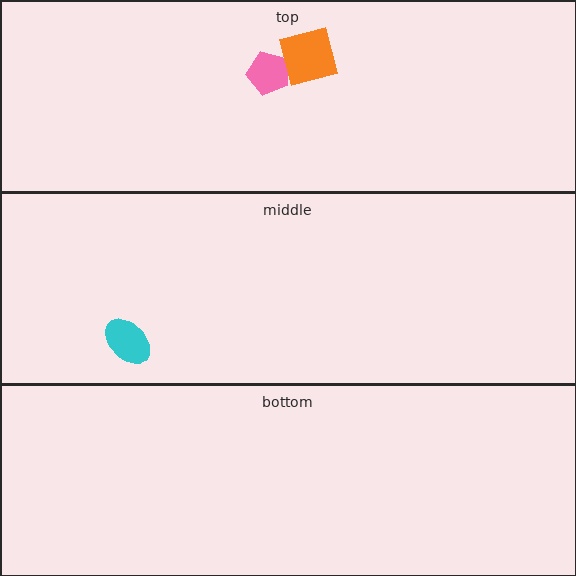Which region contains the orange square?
The top region.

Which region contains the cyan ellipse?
The middle region.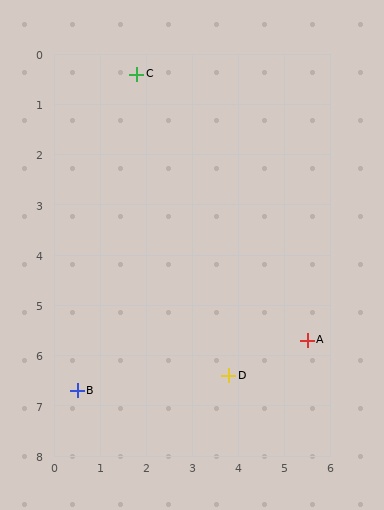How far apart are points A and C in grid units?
Points A and C are about 6.5 grid units apart.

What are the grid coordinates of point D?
Point D is at approximately (3.8, 6.4).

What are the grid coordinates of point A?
Point A is at approximately (5.5, 5.7).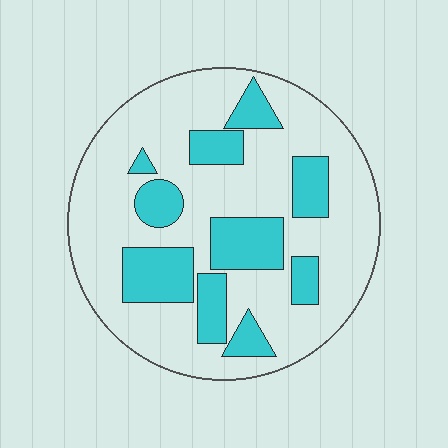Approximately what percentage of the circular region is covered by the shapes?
Approximately 25%.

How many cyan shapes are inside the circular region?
10.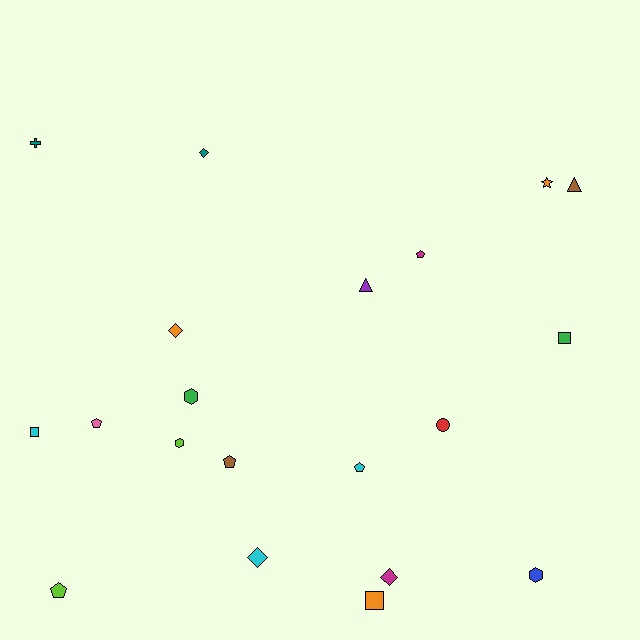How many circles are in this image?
There is 1 circle.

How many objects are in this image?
There are 20 objects.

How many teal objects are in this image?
There are 2 teal objects.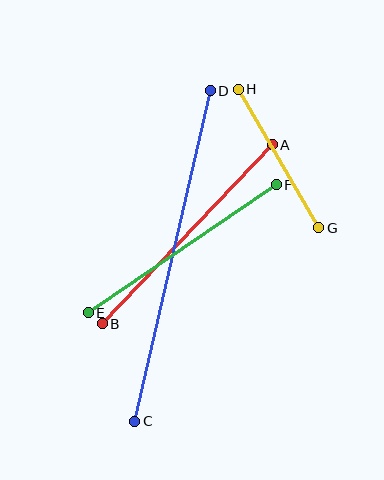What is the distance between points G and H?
The distance is approximately 160 pixels.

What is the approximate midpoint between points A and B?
The midpoint is at approximately (187, 234) pixels.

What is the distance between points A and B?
The distance is approximately 247 pixels.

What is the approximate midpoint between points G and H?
The midpoint is at approximately (278, 158) pixels.